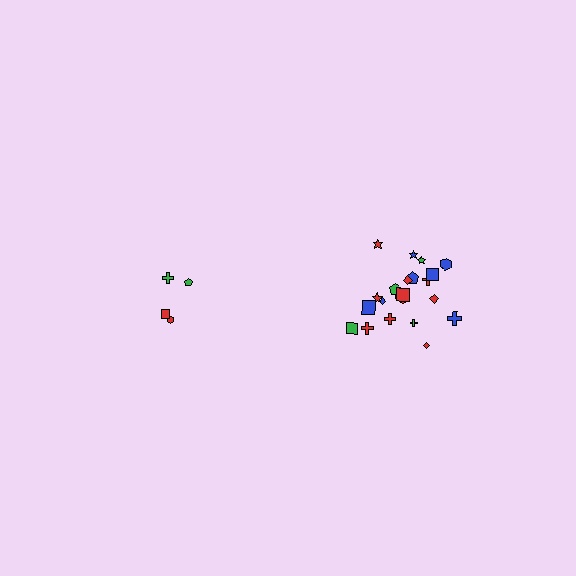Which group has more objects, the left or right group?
The right group.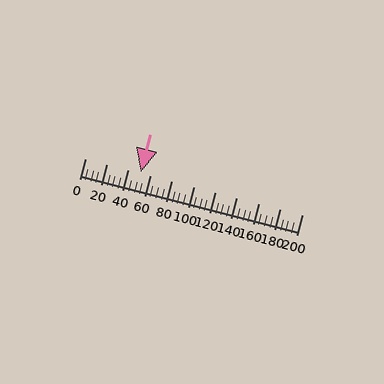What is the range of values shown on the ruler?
The ruler shows values from 0 to 200.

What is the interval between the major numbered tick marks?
The major tick marks are spaced 20 units apart.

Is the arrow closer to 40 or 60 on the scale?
The arrow is closer to 60.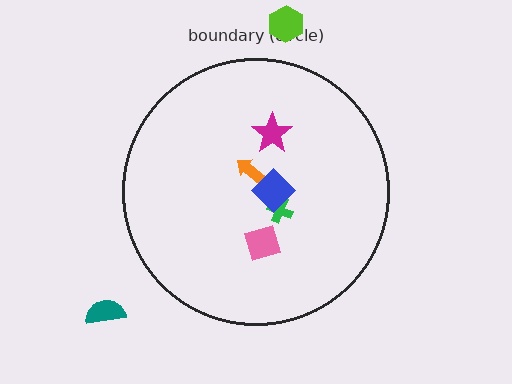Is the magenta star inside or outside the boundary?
Inside.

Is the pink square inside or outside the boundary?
Inside.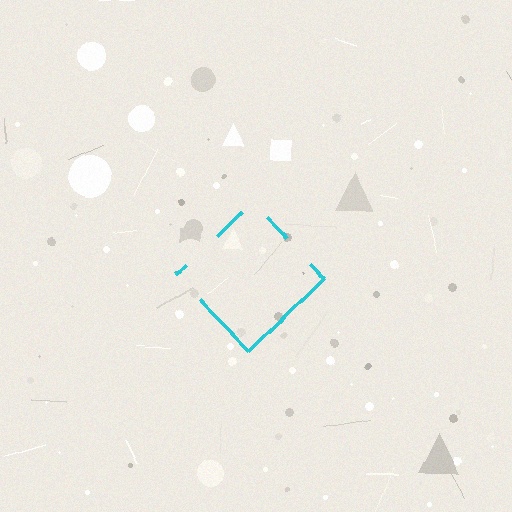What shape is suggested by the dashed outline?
The dashed outline suggests a diamond.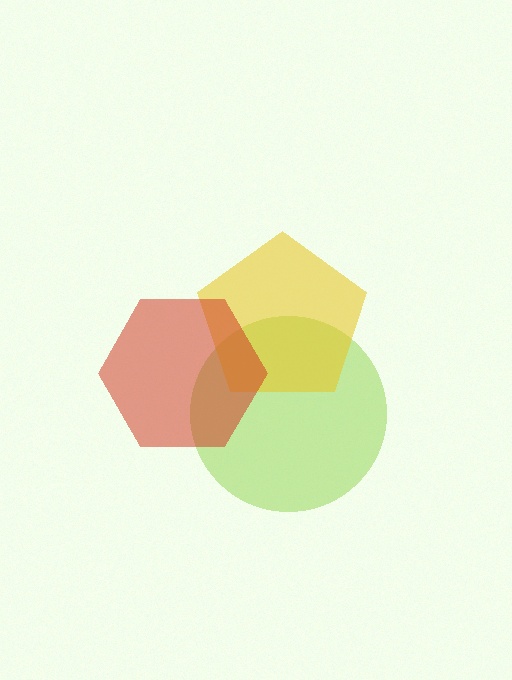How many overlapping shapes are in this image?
There are 3 overlapping shapes in the image.